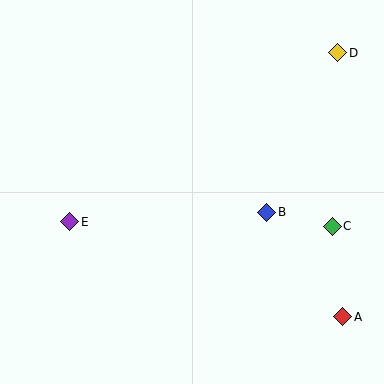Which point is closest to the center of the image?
Point B at (267, 212) is closest to the center.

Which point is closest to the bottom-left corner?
Point E is closest to the bottom-left corner.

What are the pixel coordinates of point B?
Point B is at (267, 212).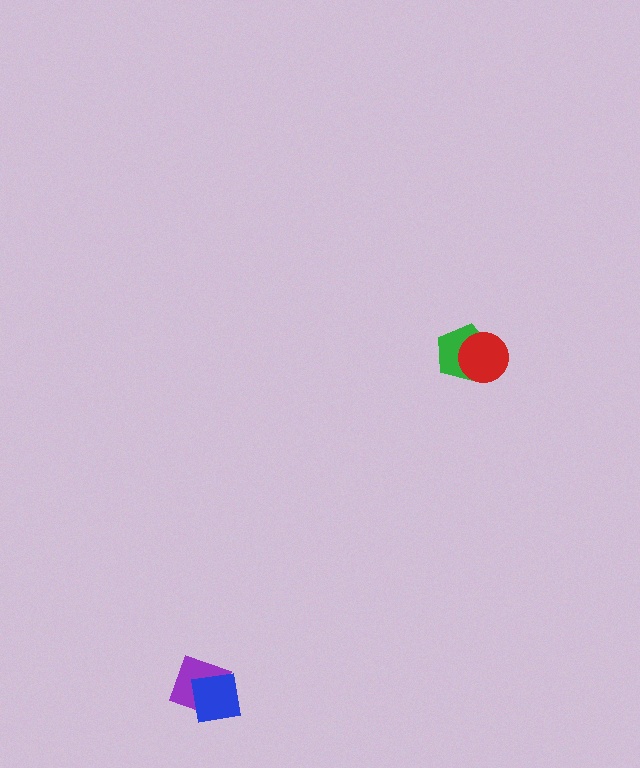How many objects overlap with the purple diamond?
1 object overlaps with the purple diamond.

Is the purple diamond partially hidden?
Yes, it is partially covered by another shape.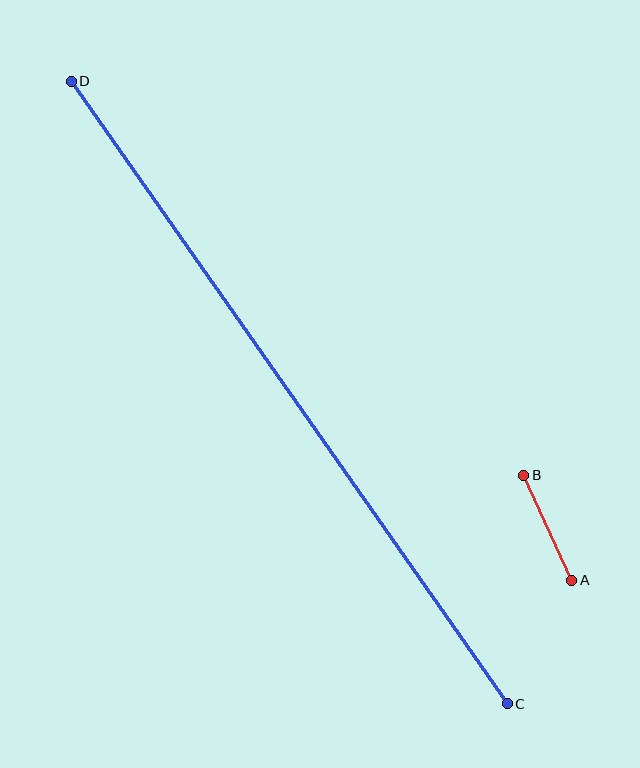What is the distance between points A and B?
The distance is approximately 116 pixels.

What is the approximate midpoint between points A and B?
The midpoint is at approximately (548, 528) pixels.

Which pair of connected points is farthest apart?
Points C and D are farthest apart.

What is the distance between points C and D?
The distance is approximately 760 pixels.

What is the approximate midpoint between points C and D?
The midpoint is at approximately (289, 392) pixels.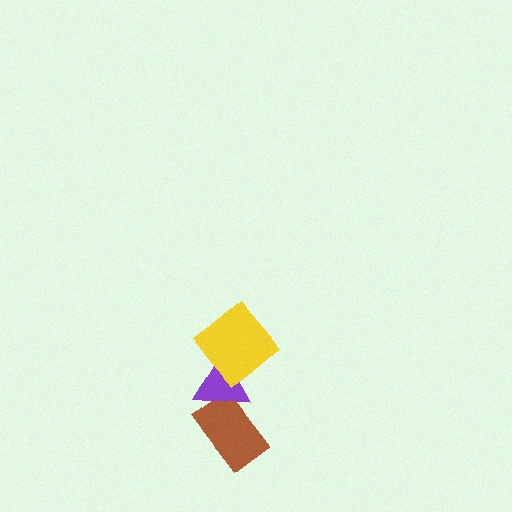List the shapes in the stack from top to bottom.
From top to bottom: the yellow diamond, the purple triangle, the brown rectangle.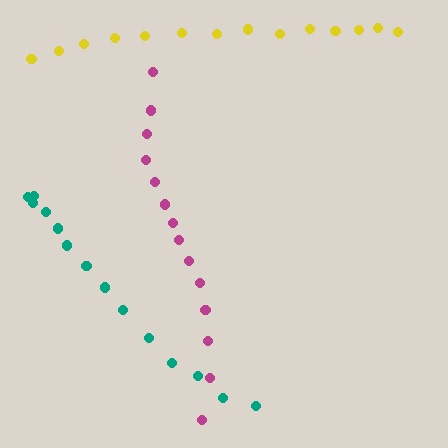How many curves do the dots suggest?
There are 3 distinct paths.